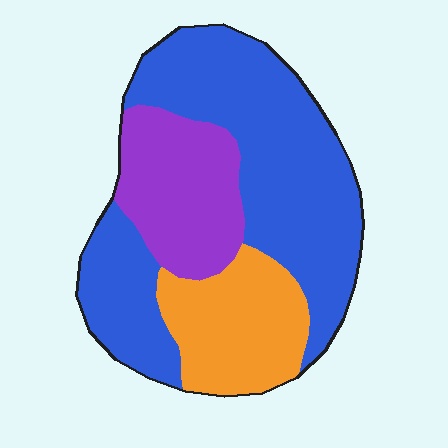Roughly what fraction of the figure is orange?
Orange covers about 20% of the figure.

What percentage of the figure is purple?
Purple covers roughly 20% of the figure.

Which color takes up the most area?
Blue, at roughly 55%.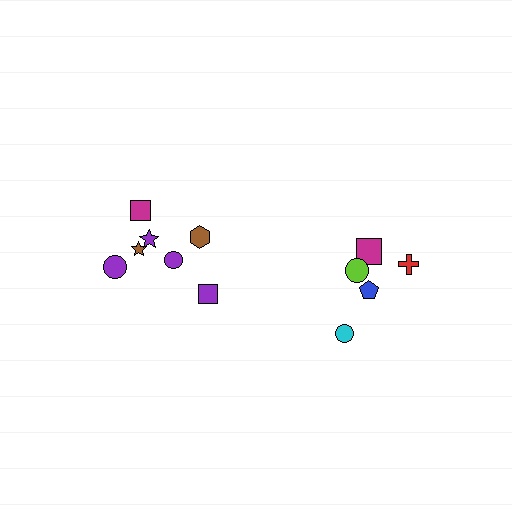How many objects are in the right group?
There are 5 objects.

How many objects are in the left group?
There are 7 objects.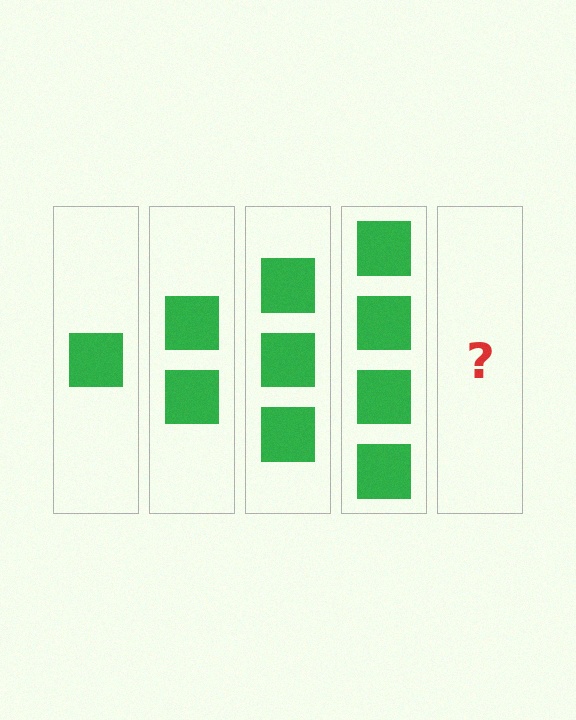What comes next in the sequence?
The next element should be 5 squares.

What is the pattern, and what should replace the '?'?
The pattern is that each step adds one more square. The '?' should be 5 squares.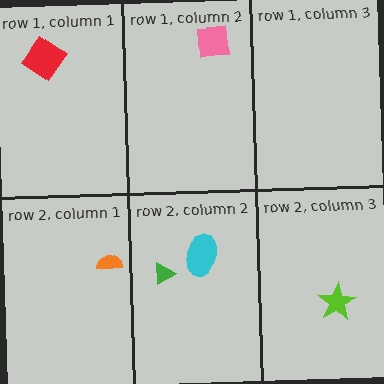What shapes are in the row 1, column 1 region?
The red diamond.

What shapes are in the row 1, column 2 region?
The pink square.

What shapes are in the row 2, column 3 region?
The lime star.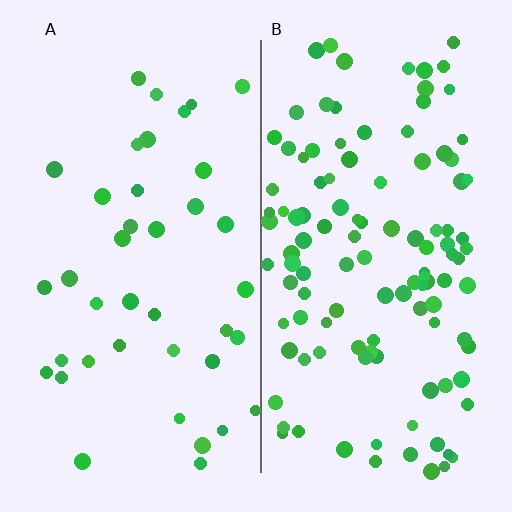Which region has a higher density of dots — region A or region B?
B (the right).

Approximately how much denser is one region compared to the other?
Approximately 2.9× — region B over region A.